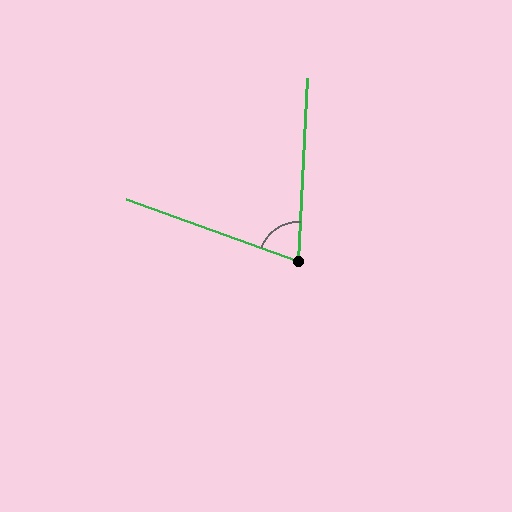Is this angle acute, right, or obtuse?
It is acute.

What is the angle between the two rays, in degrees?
Approximately 73 degrees.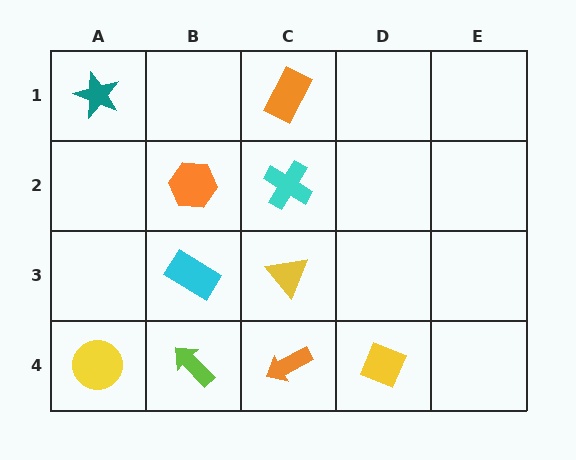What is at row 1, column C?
An orange rectangle.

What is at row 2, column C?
A cyan cross.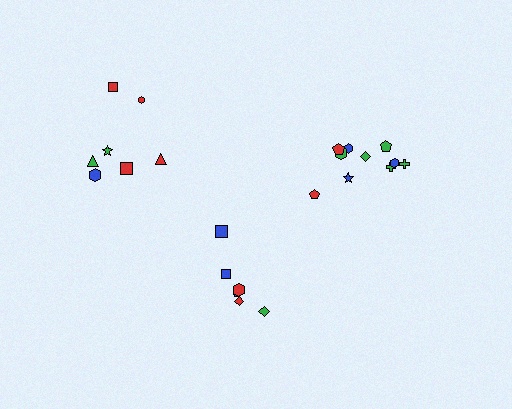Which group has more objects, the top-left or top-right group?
The top-right group.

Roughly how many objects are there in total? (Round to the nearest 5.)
Roughly 25 objects in total.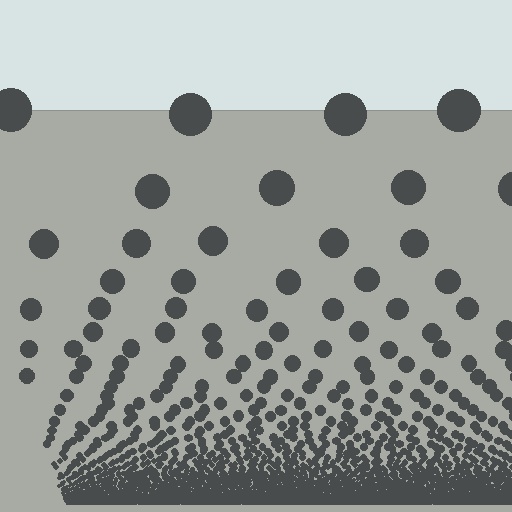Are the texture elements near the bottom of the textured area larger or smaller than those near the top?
Smaller. The gradient is inverted — elements near the bottom are smaller and denser.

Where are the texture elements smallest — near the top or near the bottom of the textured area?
Near the bottom.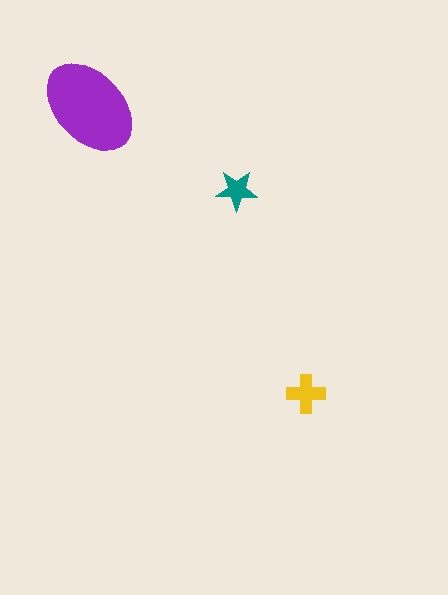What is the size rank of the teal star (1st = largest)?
3rd.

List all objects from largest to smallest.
The purple ellipse, the yellow cross, the teal star.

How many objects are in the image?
There are 3 objects in the image.